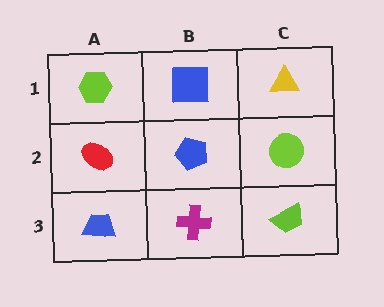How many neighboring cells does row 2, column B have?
4.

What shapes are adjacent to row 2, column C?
A yellow triangle (row 1, column C), a lime trapezoid (row 3, column C), a blue pentagon (row 2, column B).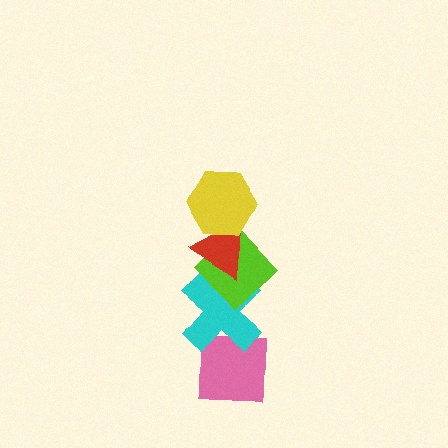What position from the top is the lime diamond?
The lime diamond is 3rd from the top.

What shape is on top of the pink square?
The cyan cross is on top of the pink square.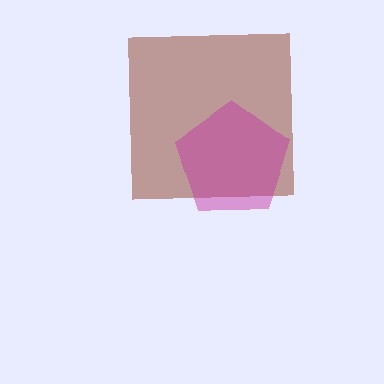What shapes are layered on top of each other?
The layered shapes are: a brown square, a magenta pentagon.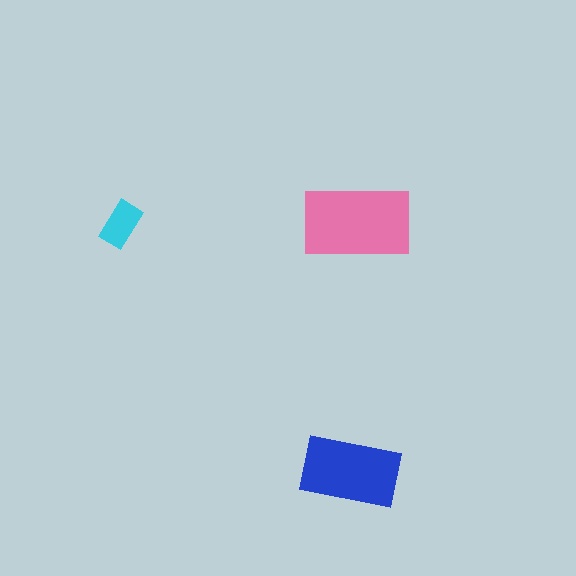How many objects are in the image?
There are 3 objects in the image.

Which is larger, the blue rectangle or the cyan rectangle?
The blue one.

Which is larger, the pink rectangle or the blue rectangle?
The pink one.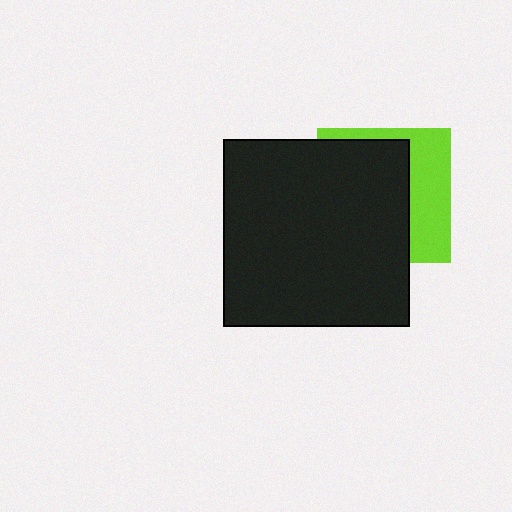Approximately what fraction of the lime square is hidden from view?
Roughly 63% of the lime square is hidden behind the black square.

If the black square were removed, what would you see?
You would see the complete lime square.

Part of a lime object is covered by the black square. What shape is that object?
It is a square.